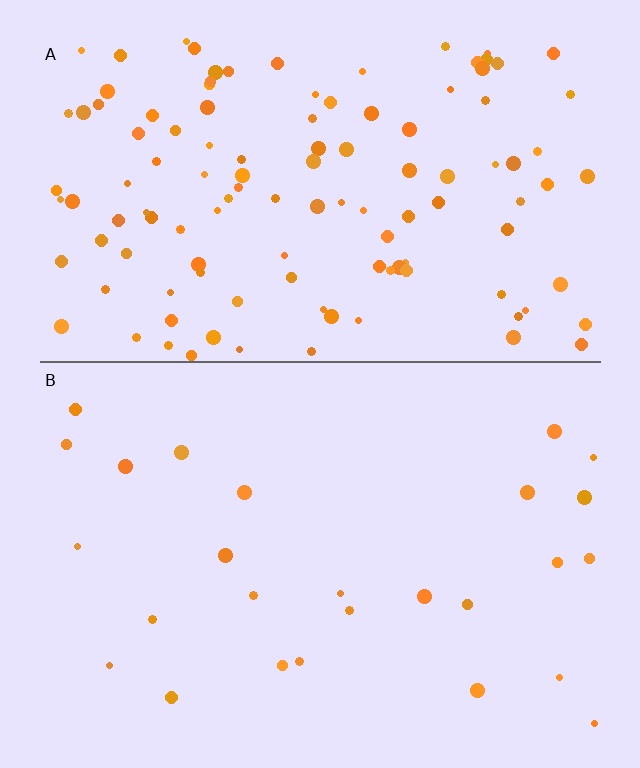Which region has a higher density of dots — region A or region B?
A (the top).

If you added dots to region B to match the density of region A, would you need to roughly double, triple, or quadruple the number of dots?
Approximately quadruple.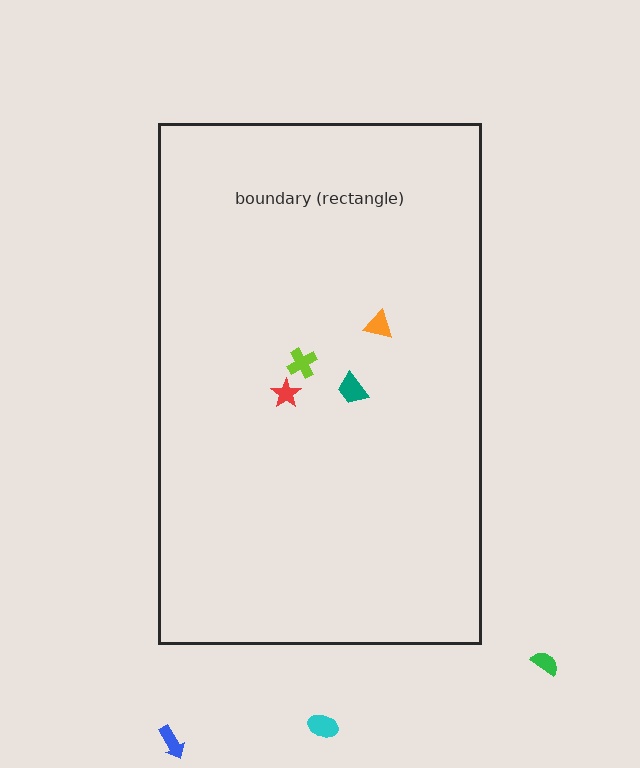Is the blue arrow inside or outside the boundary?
Outside.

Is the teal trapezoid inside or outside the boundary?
Inside.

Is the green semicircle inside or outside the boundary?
Outside.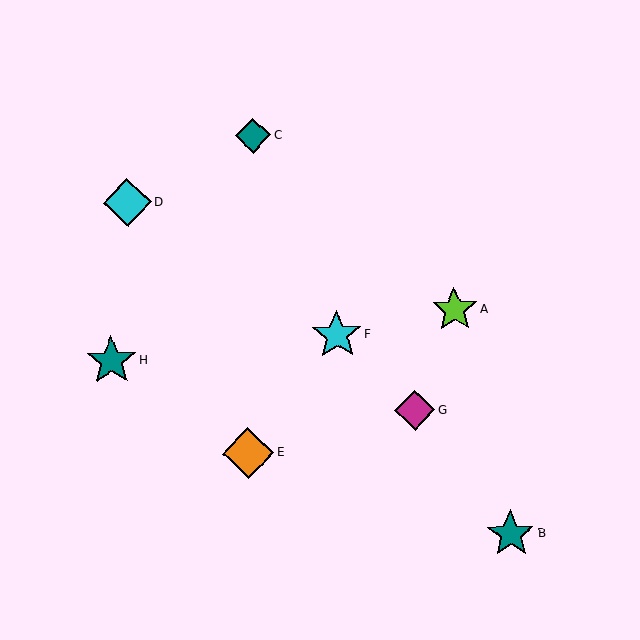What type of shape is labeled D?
Shape D is a cyan diamond.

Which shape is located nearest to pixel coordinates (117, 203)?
The cyan diamond (labeled D) at (127, 202) is nearest to that location.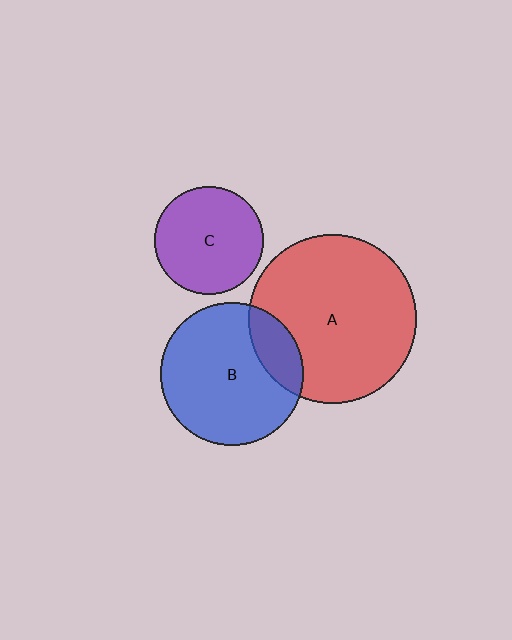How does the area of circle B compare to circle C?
Approximately 1.7 times.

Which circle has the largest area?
Circle A (red).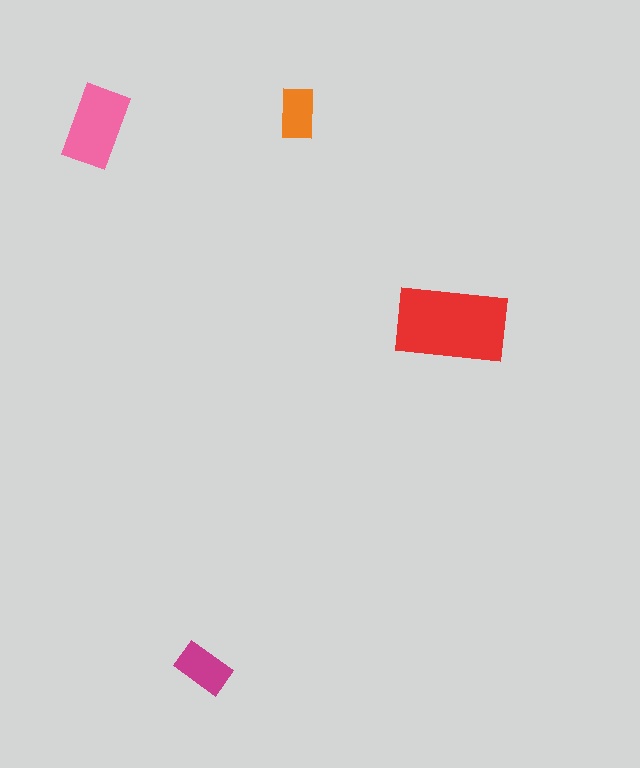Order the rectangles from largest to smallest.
the red one, the pink one, the magenta one, the orange one.